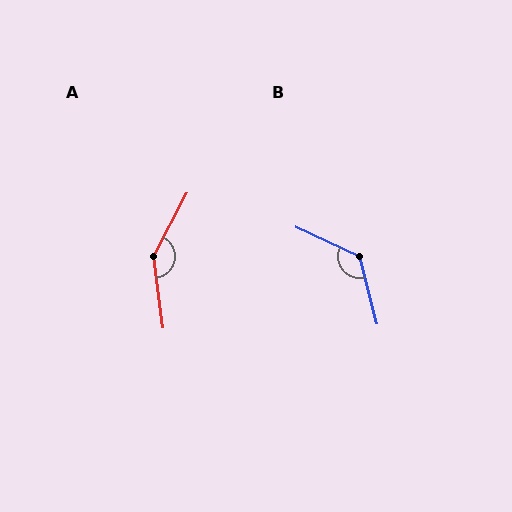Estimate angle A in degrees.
Approximately 145 degrees.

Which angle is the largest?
A, at approximately 145 degrees.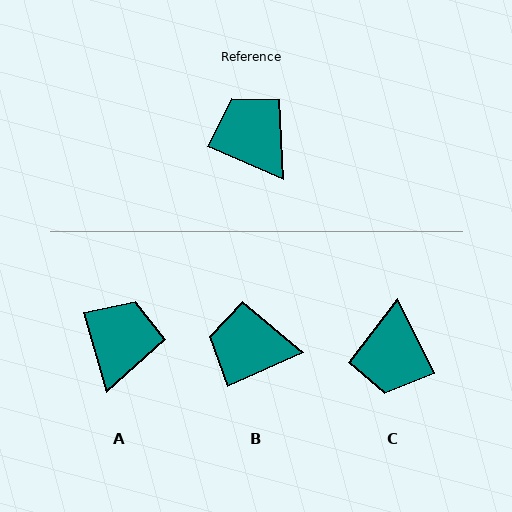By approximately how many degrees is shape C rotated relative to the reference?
Approximately 140 degrees counter-clockwise.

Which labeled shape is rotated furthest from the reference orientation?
C, about 140 degrees away.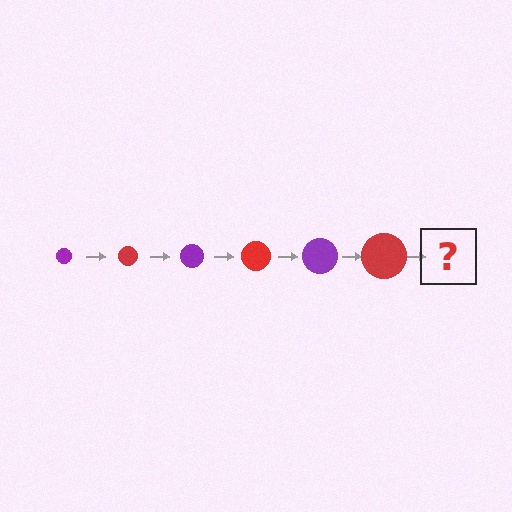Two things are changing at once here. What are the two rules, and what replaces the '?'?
The two rules are that the circle grows larger each step and the color cycles through purple and red. The '?' should be a purple circle, larger than the previous one.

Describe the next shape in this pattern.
It should be a purple circle, larger than the previous one.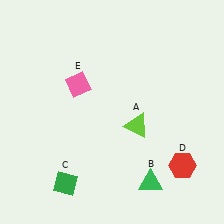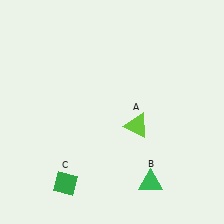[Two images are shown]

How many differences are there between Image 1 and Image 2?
There are 2 differences between the two images.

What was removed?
The pink diamond (E), the red hexagon (D) were removed in Image 2.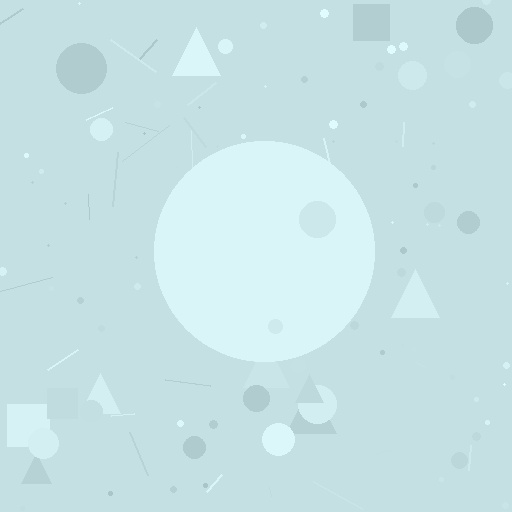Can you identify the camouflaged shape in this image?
The camouflaged shape is a circle.